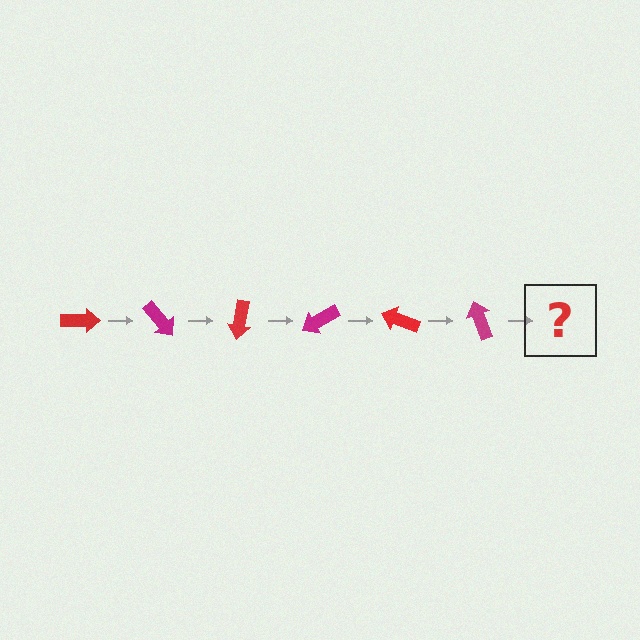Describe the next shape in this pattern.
It should be a red arrow, rotated 300 degrees from the start.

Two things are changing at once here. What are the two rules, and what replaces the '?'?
The two rules are that it rotates 50 degrees each step and the color cycles through red and magenta. The '?' should be a red arrow, rotated 300 degrees from the start.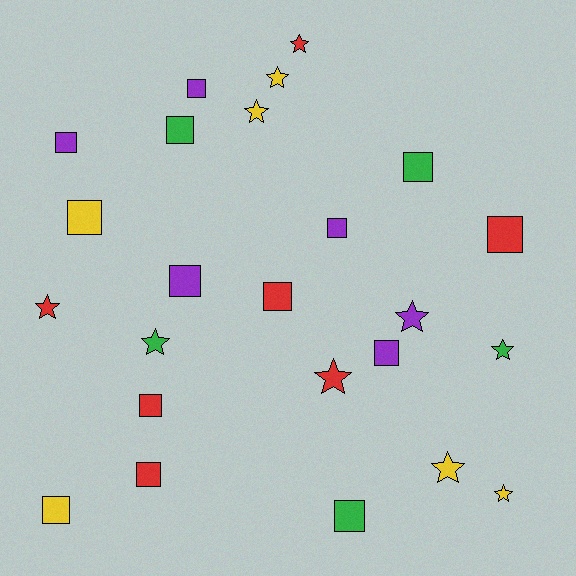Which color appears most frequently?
Red, with 7 objects.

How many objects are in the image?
There are 24 objects.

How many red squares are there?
There are 4 red squares.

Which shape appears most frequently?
Square, with 14 objects.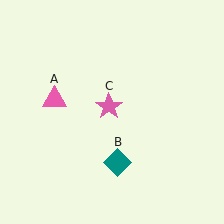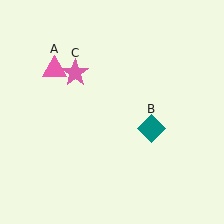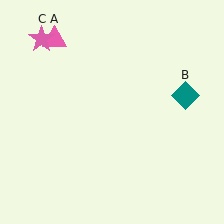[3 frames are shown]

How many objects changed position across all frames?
3 objects changed position: pink triangle (object A), teal diamond (object B), pink star (object C).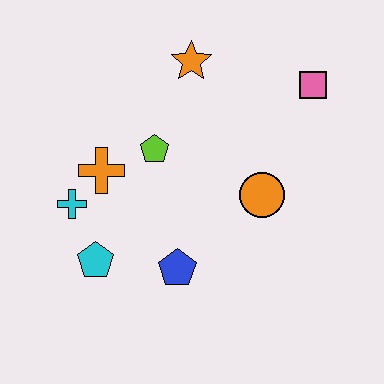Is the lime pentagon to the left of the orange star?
Yes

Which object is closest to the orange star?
The lime pentagon is closest to the orange star.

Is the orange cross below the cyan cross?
No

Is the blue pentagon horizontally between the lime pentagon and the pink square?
Yes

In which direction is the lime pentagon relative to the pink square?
The lime pentagon is to the left of the pink square.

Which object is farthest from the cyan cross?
The pink square is farthest from the cyan cross.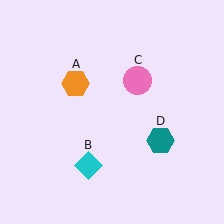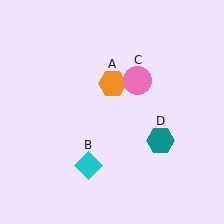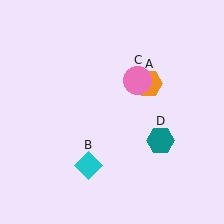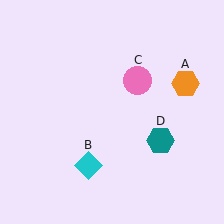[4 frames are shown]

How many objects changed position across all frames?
1 object changed position: orange hexagon (object A).